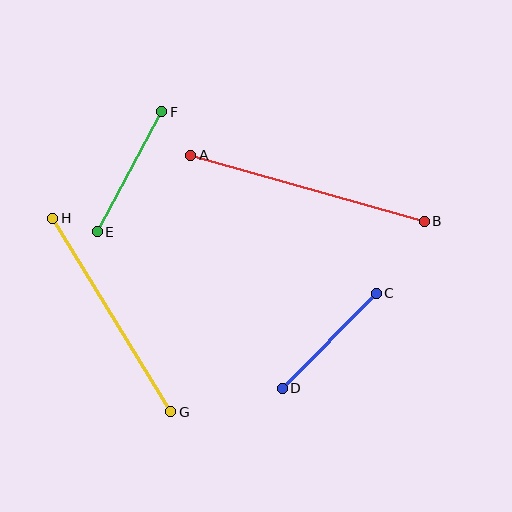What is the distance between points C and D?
The distance is approximately 134 pixels.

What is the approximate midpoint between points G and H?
The midpoint is at approximately (112, 315) pixels.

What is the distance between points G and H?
The distance is approximately 226 pixels.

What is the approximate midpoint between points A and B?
The midpoint is at approximately (307, 188) pixels.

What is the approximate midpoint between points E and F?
The midpoint is at approximately (130, 172) pixels.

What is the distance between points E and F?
The distance is approximately 137 pixels.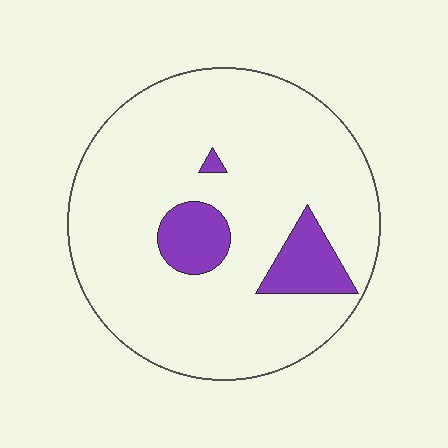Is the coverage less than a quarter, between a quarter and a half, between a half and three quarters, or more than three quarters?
Less than a quarter.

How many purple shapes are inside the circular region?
3.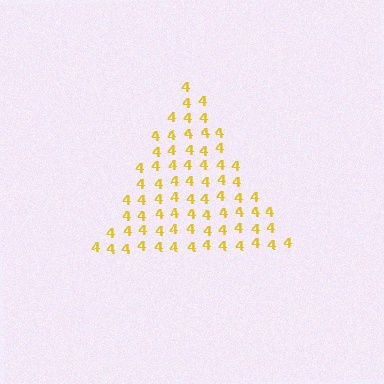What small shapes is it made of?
It is made of small digit 4's.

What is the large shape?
The large shape is a triangle.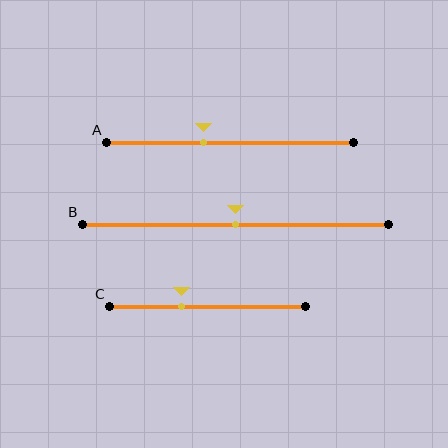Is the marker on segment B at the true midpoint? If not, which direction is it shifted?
Yes, the marker on segment B is at the true midpoint.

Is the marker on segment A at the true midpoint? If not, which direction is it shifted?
No, the marker on segment A is shifted to the left by about 11% of the segment length.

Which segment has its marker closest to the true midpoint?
Segment B has its marker closest to the true midpoint.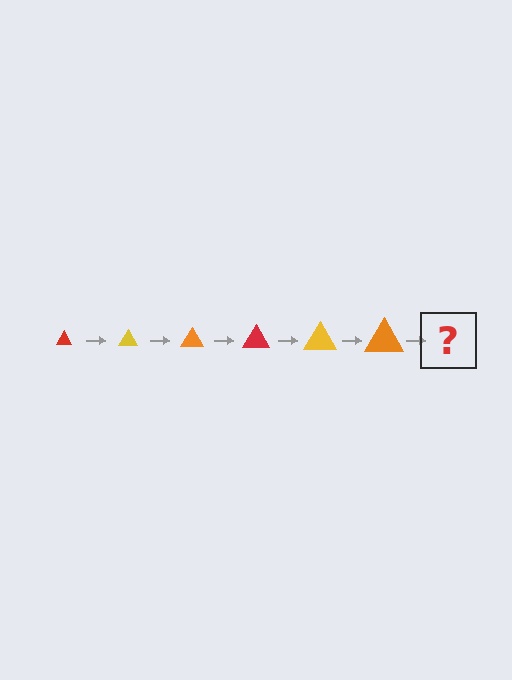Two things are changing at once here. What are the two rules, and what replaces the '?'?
The two rules are that the triangle grows larger each step and the color cycles through red, yellow, and orange. The '?' should be a red triangle, larger than the previous one.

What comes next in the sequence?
The next element should be a red triangle, larger than the previous one.